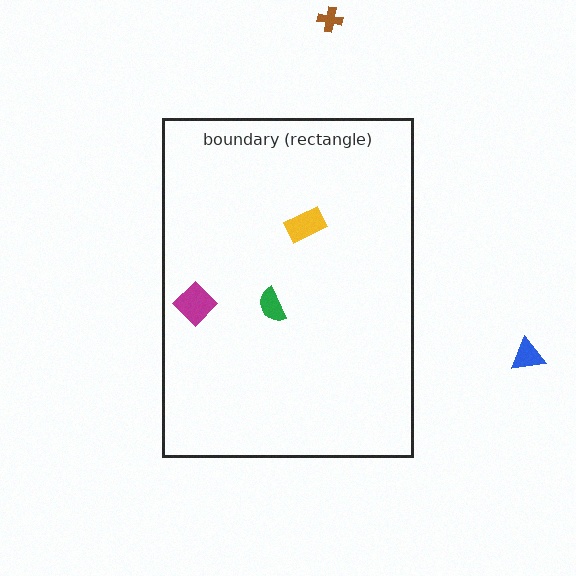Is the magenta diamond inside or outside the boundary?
Inside.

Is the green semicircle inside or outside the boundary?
Inside.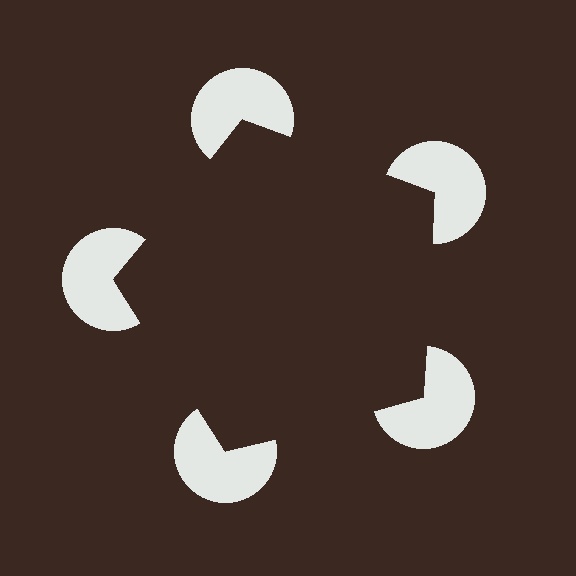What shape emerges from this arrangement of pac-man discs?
An illusory pentagon — its edges are inferred from the aligned wedge cuts in the pac-man discs, not physically drawn.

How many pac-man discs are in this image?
There are 5 — one at each vertex of the illusory pentagon.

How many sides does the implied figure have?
5 sides.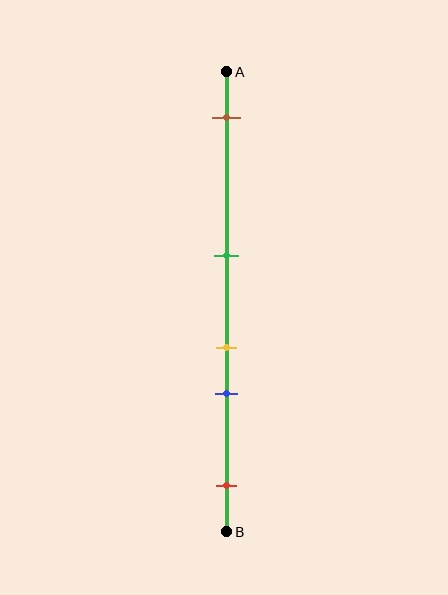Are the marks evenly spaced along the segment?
No, the marks are not evenly spaced.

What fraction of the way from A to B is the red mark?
The red mark is approximately 90% (0.9) of the way from A to B.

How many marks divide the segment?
There are 5 marks dividing the segment.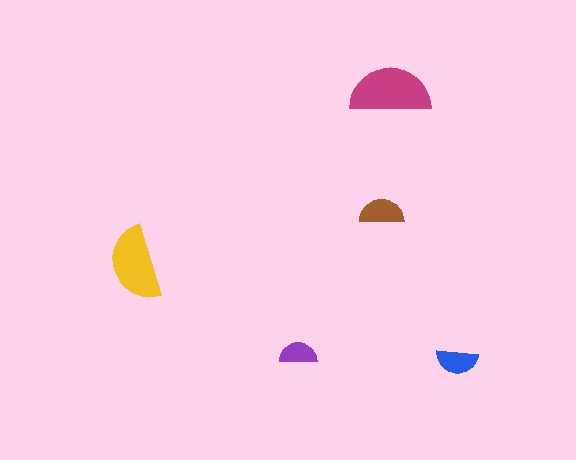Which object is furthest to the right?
The blue semicircle is rightmost.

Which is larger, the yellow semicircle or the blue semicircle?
The yellow one.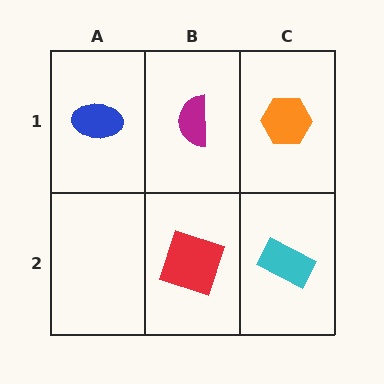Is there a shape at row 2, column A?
No, that cell is empty.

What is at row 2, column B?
A red square.